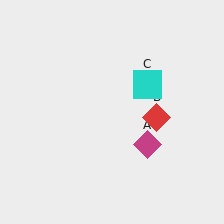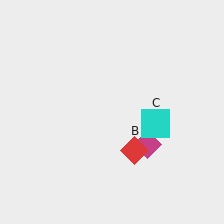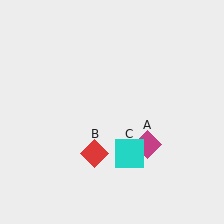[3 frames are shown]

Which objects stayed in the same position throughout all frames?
Magenta diamond (object A) remained stationary.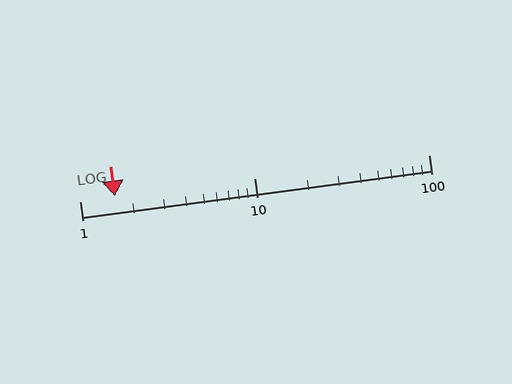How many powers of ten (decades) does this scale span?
The scale spans 2 decades, from 1 to 100.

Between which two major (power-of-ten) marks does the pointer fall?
The pointer is between 1 and 10.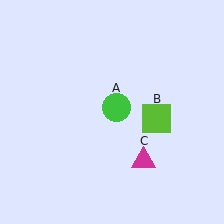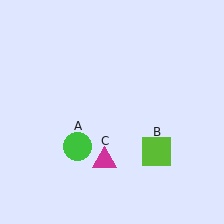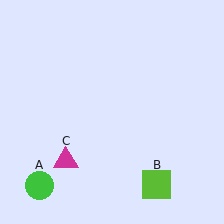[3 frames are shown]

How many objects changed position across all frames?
3 objects changed position: green circle (object A), lime square (object B), magenta triangle (object C).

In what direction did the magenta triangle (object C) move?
The magenta triangle (object C) moved left.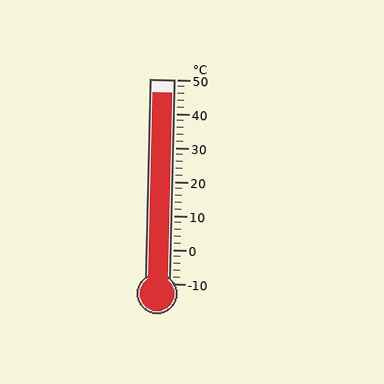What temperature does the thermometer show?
The thermometer shows approximately 46°C.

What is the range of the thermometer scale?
The thermometer scale ranges from -10°C to 50°C.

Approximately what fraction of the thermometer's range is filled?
The thermometer is filled to approximately 95% of its range.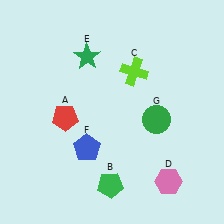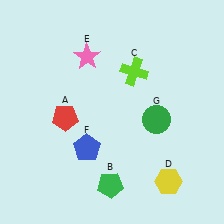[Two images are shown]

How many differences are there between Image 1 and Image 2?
There are 2 differences between the two images.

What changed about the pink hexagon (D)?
In Image 1, D is pink. In Image 2, it changed to yellow.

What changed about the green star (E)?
In Image 1, E is green. In Image 2, it changed to pink.